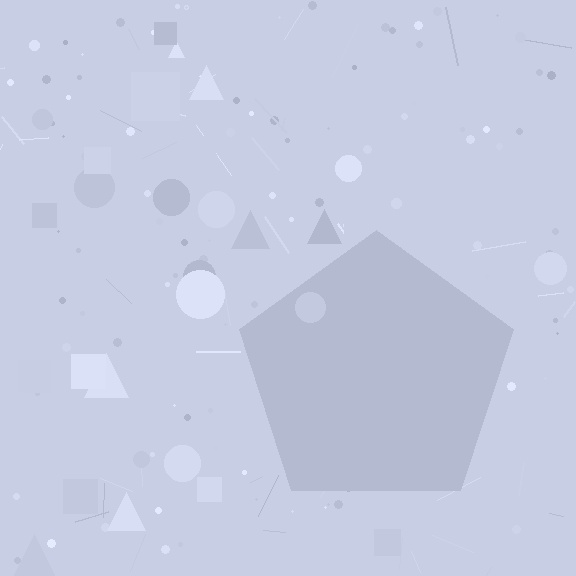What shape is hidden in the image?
A pentagon is hidden in the image.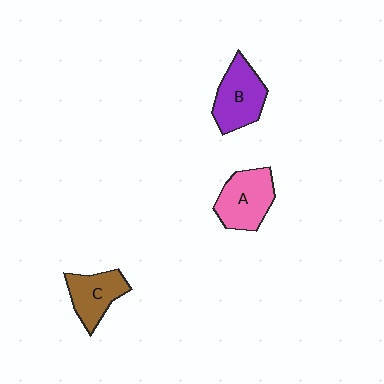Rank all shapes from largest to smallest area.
From largest to smallest: A (pink), B (purple), C (brown).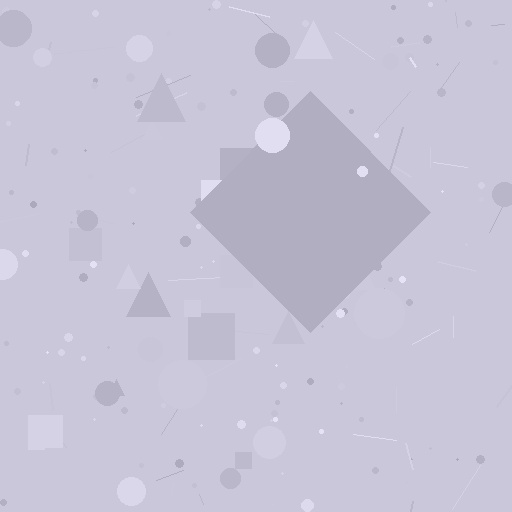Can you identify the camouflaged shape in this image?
The camouflaged shape is a diamond.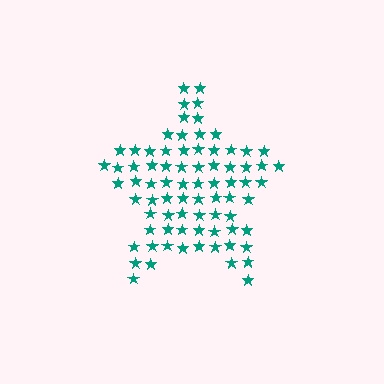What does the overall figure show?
The overall figure shows a star.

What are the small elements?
The small elements are stars.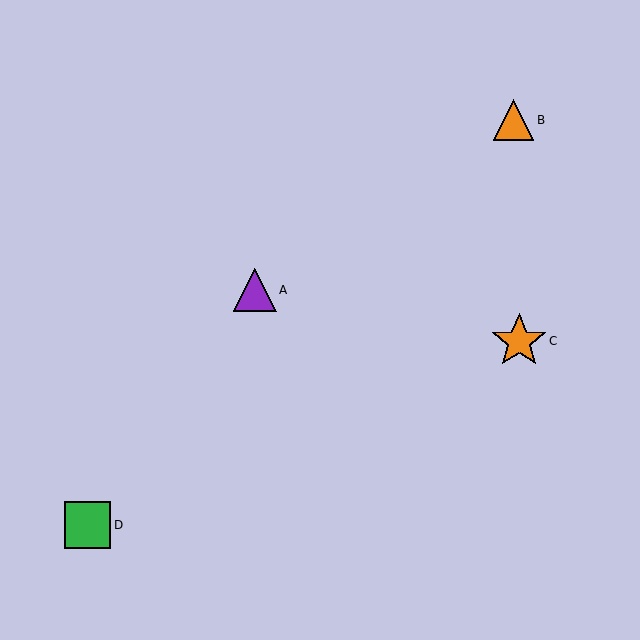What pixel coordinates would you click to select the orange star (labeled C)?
Click at (519, 341) to select the orange star C.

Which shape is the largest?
The orange star (labeled C) is the largest.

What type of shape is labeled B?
Shape B is an orange triangle.